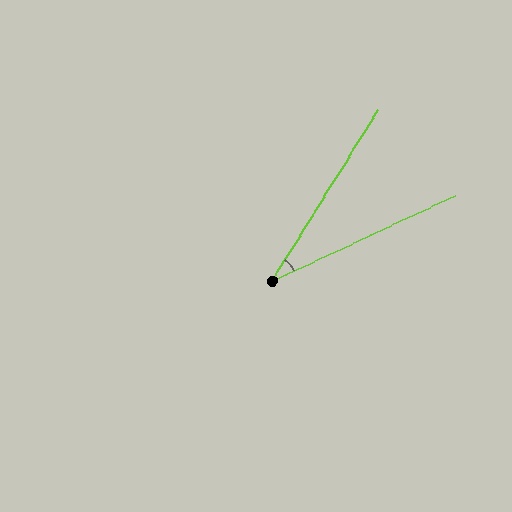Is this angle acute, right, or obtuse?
It is acute.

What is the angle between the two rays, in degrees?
Approximately 33 degrees.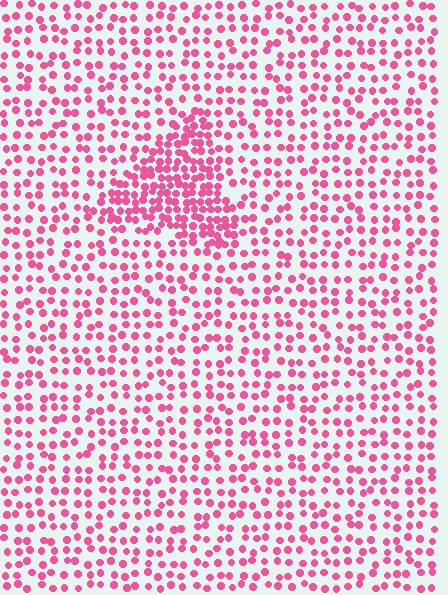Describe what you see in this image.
The image contains small pink elements arranged at two different densities. A triangle-shaped region is visible where the elements are more densely packed than the surrounding area.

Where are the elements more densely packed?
The elements are more densely packed inside the triangle boundary.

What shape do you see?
I see a triangle.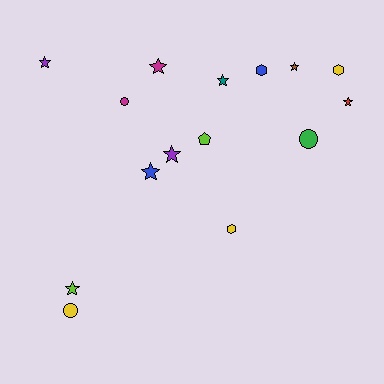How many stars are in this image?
There are 8 stars.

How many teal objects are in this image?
There is 1 teal object.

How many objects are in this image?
There are 15 objects.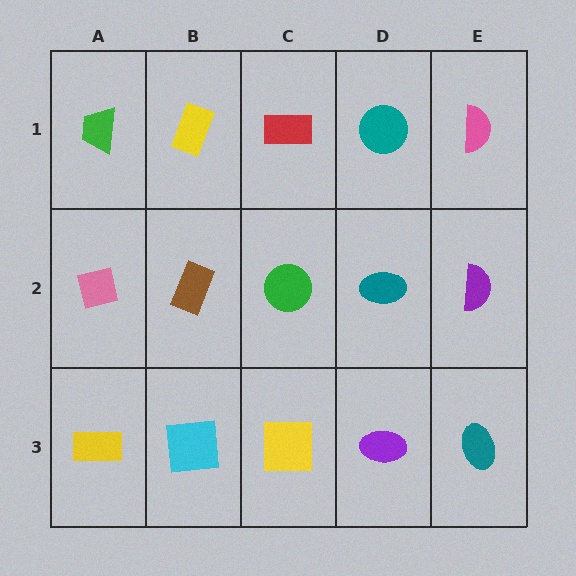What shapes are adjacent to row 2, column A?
A green trapezoid (row 1, column A), a yellow rectangle (row 3, column A), a brown rectangle (row 2, column B).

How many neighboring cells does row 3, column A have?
2.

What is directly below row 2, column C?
A yellow square.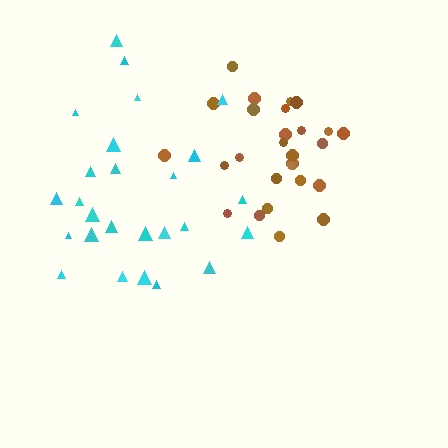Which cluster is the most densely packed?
Brown.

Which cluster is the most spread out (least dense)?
Cyan.